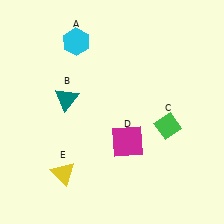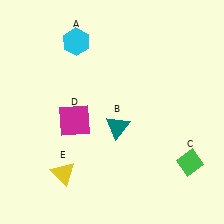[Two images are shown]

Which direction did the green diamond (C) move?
The green diamond (C) moved down.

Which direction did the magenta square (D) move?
The magenta square (D) moved left.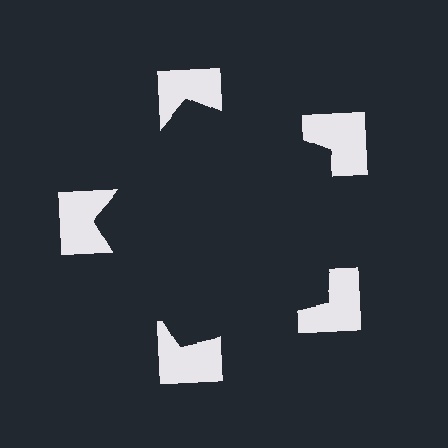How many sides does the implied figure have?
5 sides.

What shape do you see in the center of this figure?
An illusory pentagon — its edges are inferred from the aligned wedge cuts in the notched squares, not physically drawn.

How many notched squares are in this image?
There are 5 — one at each vertex of the illusory pentagon.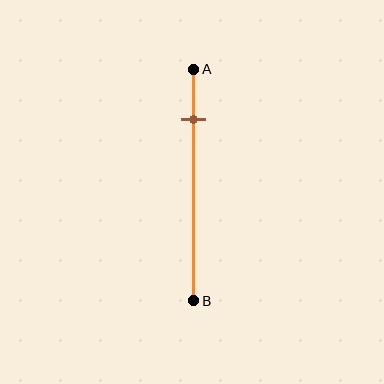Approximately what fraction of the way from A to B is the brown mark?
The brown mark is approximately 20% of the way from A to B.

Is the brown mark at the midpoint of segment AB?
No, the mark is at about 20% from A, not at the 50% midpoint.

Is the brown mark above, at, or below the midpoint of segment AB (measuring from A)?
The brown mark is above the midpoint of segment AB.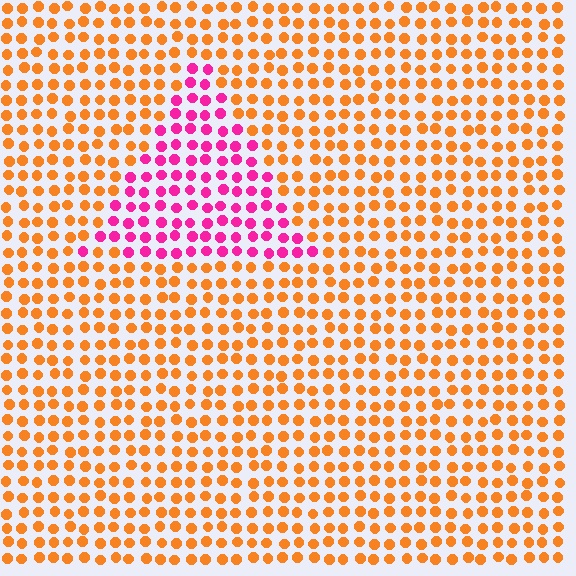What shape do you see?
I see a triangle.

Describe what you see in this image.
The image is filled with small orange elements in a uniform arrangement. A triangle-shaped region is visible where the elements are tinted to a slightly different hue, forming a subtle color boundary.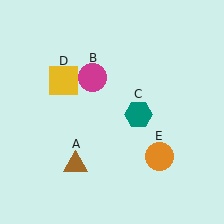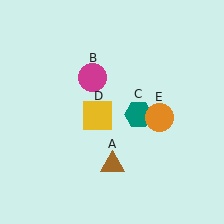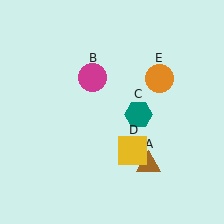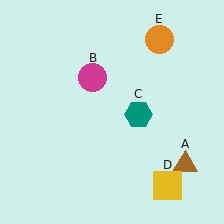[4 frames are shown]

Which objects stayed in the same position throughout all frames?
Magenta circle (object B) and teal hexagon (object C) remained stationary.